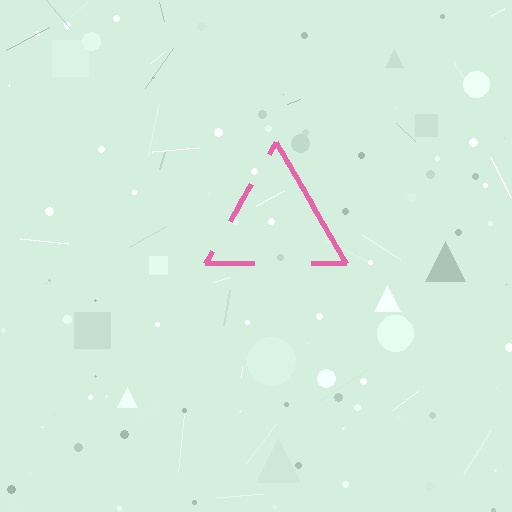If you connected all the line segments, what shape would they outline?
They would outline a triangle.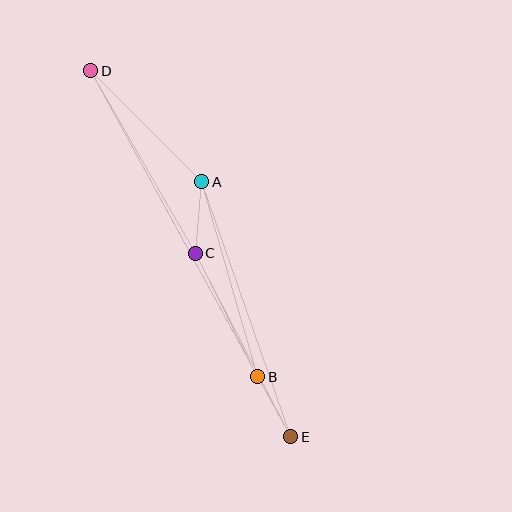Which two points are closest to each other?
Points B and E are closest to each other.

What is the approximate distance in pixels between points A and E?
The distance between A and E is approximately 270 pixels.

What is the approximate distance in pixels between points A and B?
The distance between A and B is approximately 203 pixels.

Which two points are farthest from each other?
Points D and E are farthest from each other.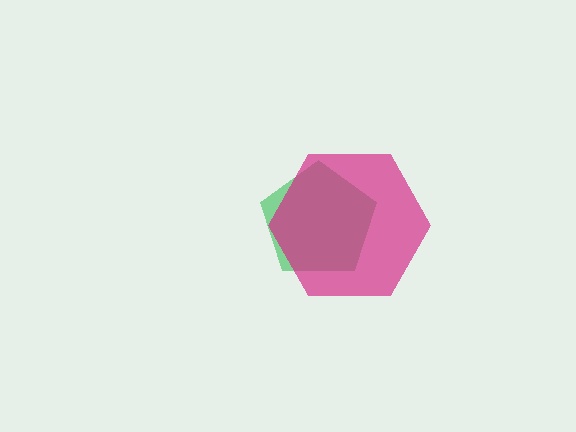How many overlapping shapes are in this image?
There are 2 overlapping shapes in the image.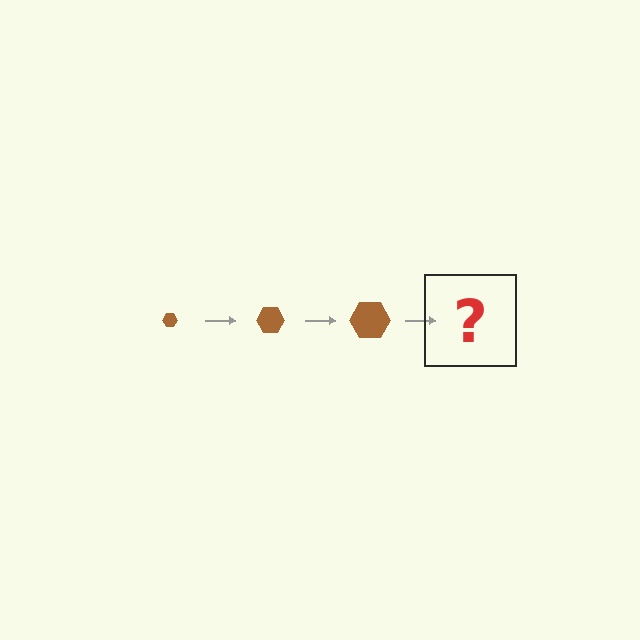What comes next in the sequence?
The next element should be a brown hexagon, larger than the previous one.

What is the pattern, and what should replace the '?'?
The pattern is that the hexagon gets progressively larger each step. The '?' should be a brown hexagon, larger than the previous one.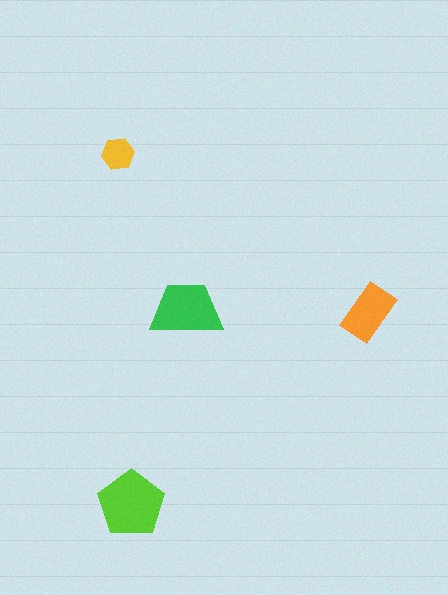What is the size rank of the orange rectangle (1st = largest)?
3rd.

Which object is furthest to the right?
The orange rectangle is rightmost.